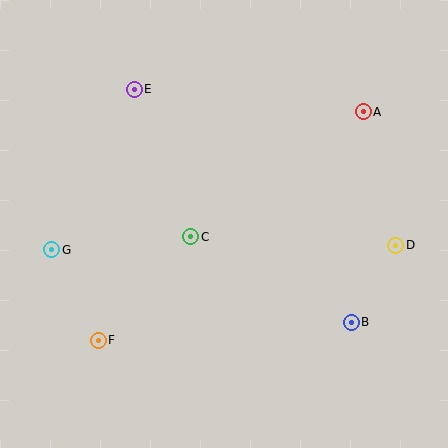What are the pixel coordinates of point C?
Point C is at (191, 237).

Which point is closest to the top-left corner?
Point E is closest to the top-left corner.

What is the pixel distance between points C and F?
The distance between C and F is 139 pixels.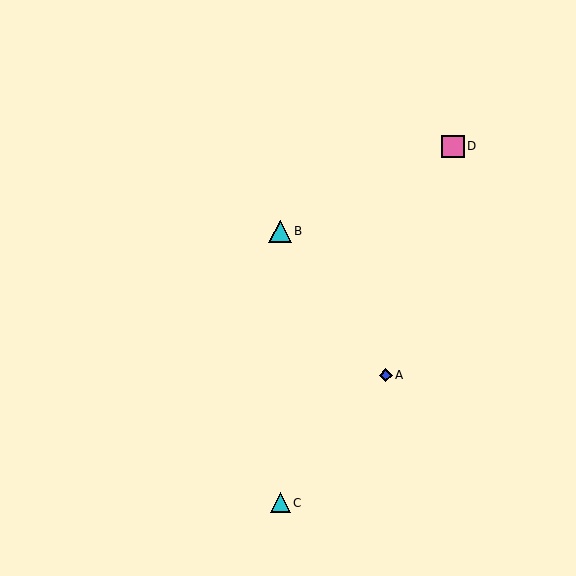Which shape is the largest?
The pink square (labeled D) is the largest.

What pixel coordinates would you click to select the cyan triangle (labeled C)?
Click at (281, 503) to select the cyan triangle C.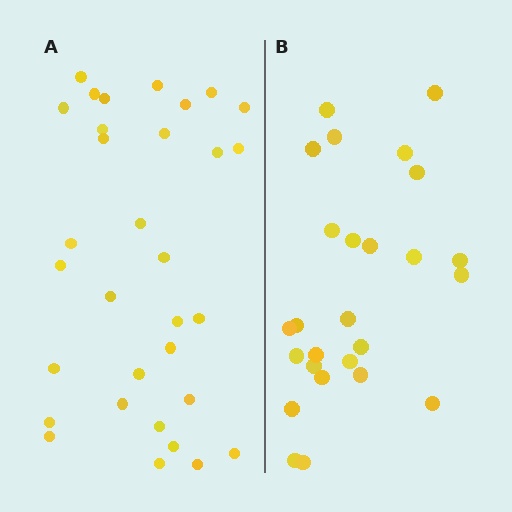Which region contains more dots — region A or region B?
Region A (the left region) has more dots.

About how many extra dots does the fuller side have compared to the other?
Region A has about 6 more dots than region B.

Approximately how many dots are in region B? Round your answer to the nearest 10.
About 30 dots. (The exact count is 26, which rounds to 30.)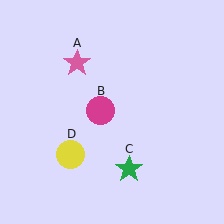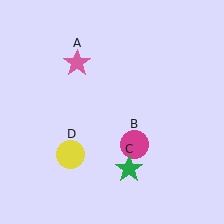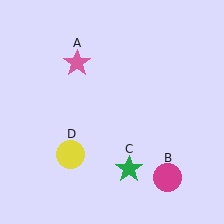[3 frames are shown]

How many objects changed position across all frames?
1 object changed position: magenta circle (object B).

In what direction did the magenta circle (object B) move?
The magenta circle (object B) moved down and to the right.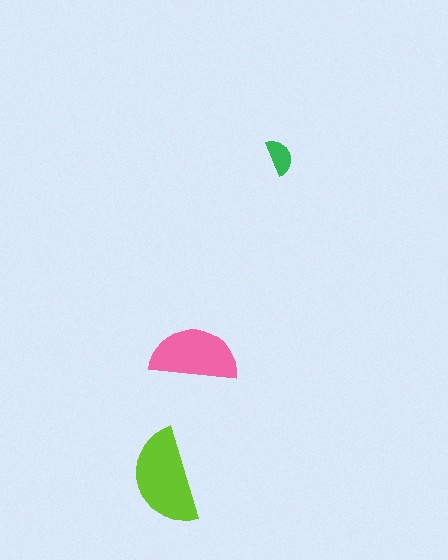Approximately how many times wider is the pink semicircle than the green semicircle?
About 2.5 times wider.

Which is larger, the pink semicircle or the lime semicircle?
The lime one.